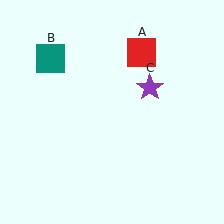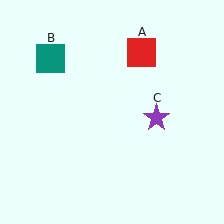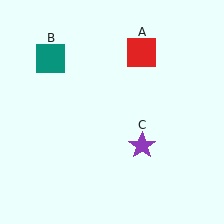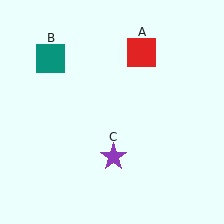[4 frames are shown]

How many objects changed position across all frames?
1 object changed position: purple star (object C).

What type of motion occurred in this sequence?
The purple star (object C) rotated clockwise around the center of the scene.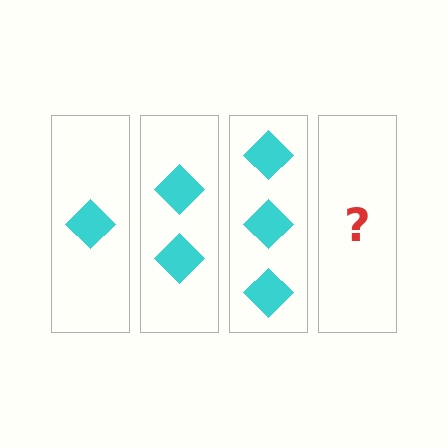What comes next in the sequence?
The next element should be 4 diamonds.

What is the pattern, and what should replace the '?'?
The pattern is that each step adds one more diamond. The '?' should be 4 diamonds.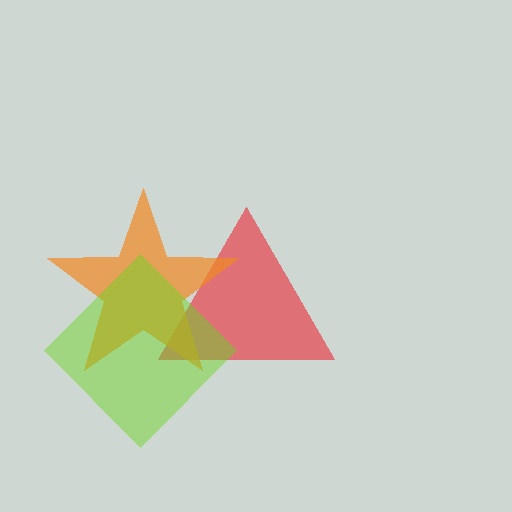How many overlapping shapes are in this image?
There are 3 overlapping shapes in the image.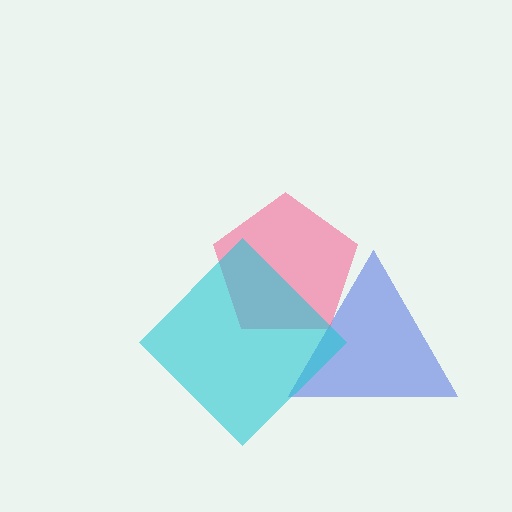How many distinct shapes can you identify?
There are 3 distinct shapes: a blue triangle, a pink pentagon, a cyan diamond.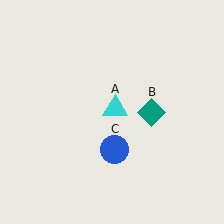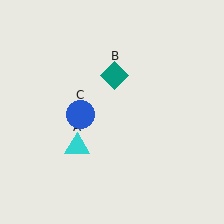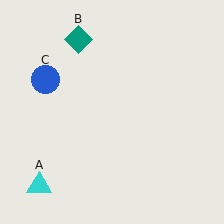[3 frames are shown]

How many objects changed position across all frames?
3 objects changed position: cyan triangle (object A), teal diamond (object B), blue circle (object C).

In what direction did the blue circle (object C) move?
The blue circle (object C) moved up and to the left.